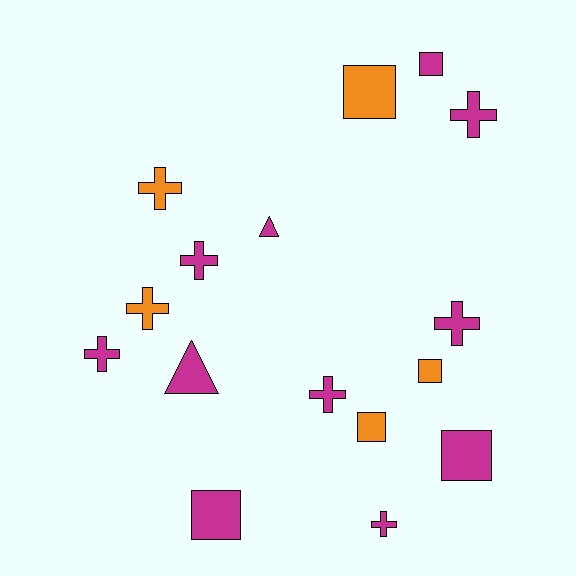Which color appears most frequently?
Magenta, with 11 objects.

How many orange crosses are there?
There are 2 orange crosses.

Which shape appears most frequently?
Cross, with 8 objects.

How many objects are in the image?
There are 16 objects.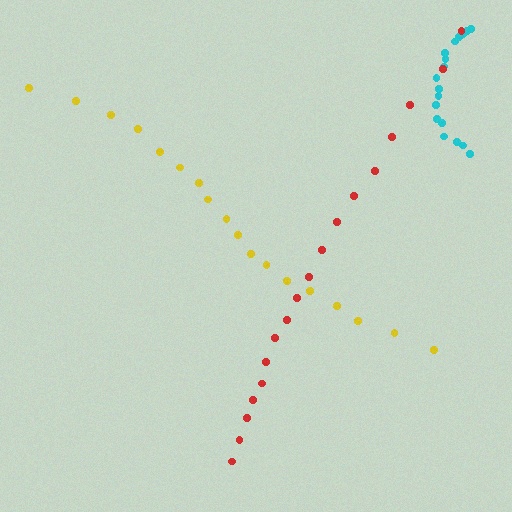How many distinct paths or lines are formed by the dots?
There are 3 distinct paths.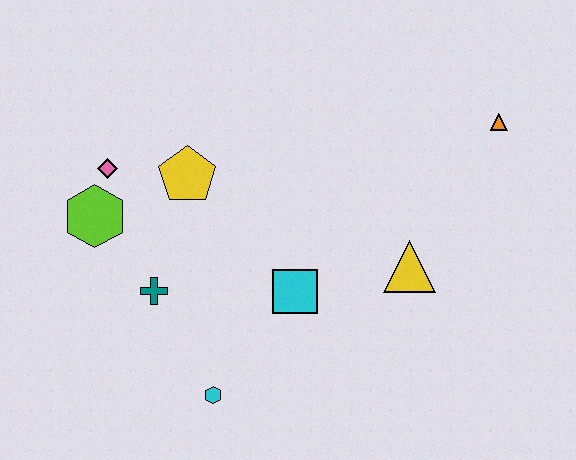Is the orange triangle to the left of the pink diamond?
No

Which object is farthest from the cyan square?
The orange triangle is farthest from the cyan square.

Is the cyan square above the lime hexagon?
No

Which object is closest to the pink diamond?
The lime hexagon is closest to the pink diamond.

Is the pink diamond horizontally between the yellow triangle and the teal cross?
No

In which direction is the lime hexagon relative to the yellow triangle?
The lime hexagon is to the left of the yellow triangle.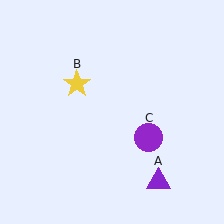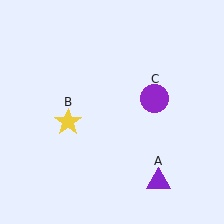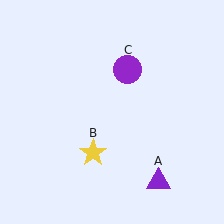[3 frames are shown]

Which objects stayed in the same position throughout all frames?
Purple triangle (object A) remained stationary.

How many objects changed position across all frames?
2 objects changed position: yellow star (object B), purple circle (object C).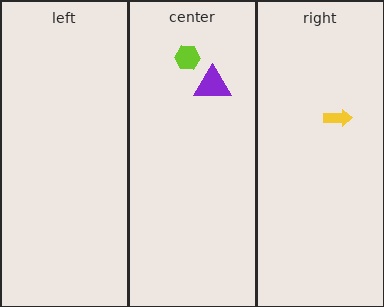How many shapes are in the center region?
2.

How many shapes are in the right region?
1.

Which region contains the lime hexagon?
The center region.